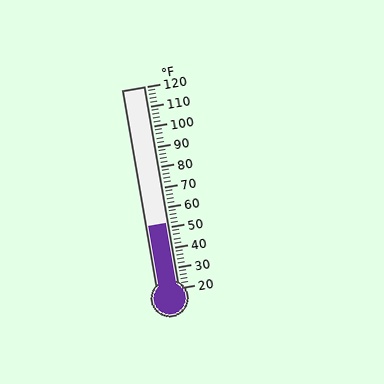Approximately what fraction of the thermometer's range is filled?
The thermometer is filled to approximately 30% of its range.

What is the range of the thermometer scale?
The thermometer scale ranges from 20°F to 120°F.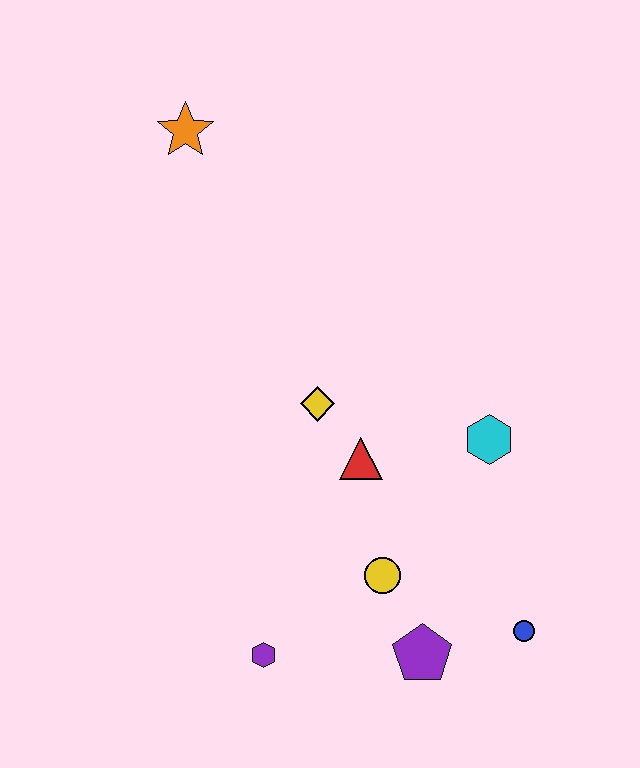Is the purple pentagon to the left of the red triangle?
No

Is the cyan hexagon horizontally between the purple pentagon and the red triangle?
No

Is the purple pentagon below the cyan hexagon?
Yes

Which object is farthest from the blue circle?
The orange star is farthest from the blue circle.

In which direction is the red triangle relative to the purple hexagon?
The red triangle is above the purple hexagon.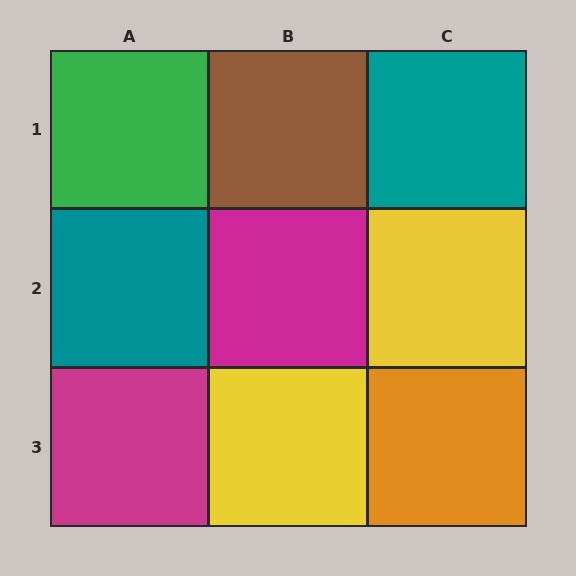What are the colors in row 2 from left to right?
Teal, magenta, yellow.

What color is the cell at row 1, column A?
Green.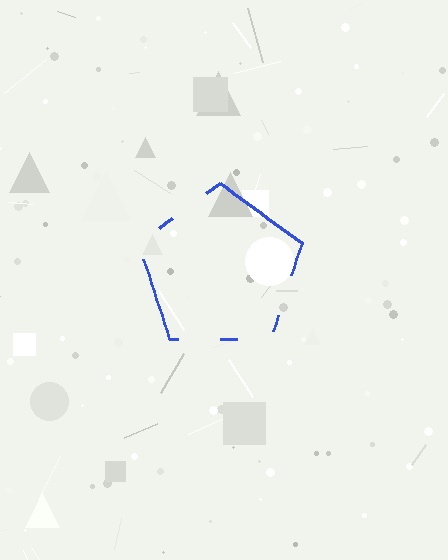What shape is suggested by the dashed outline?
The dashed outline suggests a pentagon.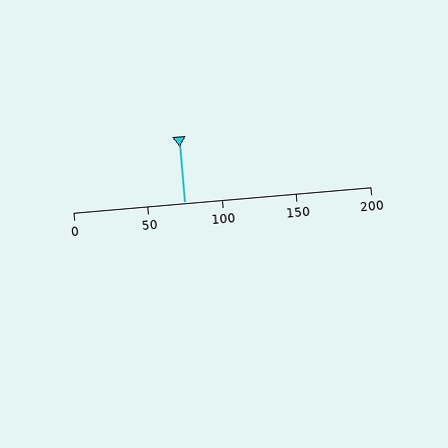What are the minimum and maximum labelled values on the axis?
The axis runs from 0 to 200.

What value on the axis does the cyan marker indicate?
The marker indicates approximately 75.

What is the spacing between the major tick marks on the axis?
The major ticks are spaced 50 apart.